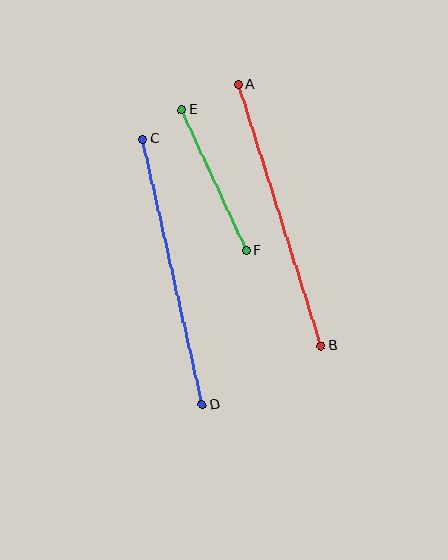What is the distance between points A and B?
The distance is approximately 274 pixels.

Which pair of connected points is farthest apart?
Points A and B are farthest apart.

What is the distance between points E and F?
The distance is approximately 155 pixels.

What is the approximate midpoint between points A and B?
The midpoint is at approximately (280, 215) pixels.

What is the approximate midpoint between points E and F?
The midpoint is at approximately (214, 180) pixels.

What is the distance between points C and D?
The distance is approximately 272 pixels.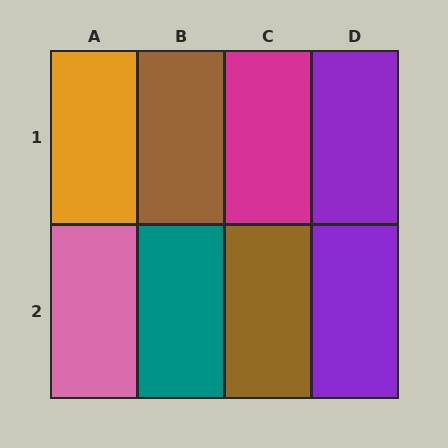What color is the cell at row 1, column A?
Orange.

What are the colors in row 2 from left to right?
Pink, teal, brown, purple.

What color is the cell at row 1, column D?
Purple.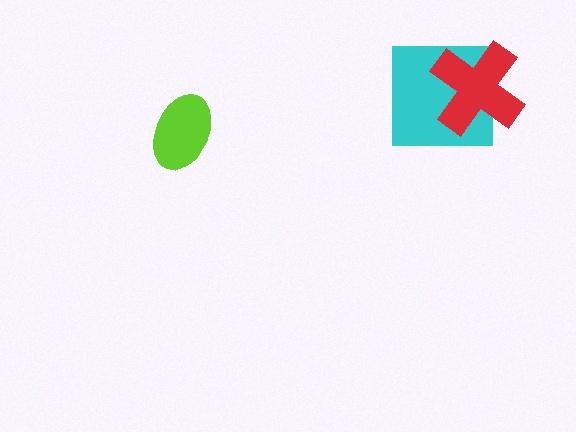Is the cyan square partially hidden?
Yes, it is partially covered by another shape.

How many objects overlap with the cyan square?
1 object overlaps with the cyan square.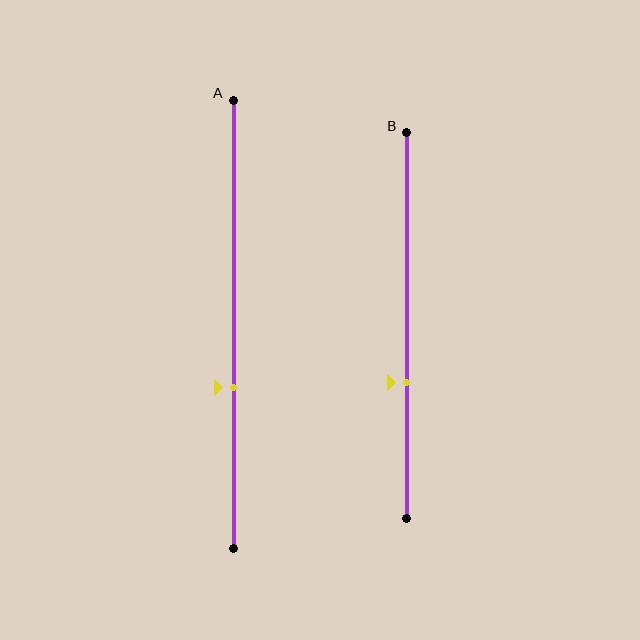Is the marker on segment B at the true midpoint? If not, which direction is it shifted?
No, the marker on segment B is shifted downward by about 15% of the segment length.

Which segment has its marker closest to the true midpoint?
Segment A has its marker closest to the true midpoint.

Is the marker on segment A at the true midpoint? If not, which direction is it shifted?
No, the marker on segment A is shifted downward by about 14% of the segment length.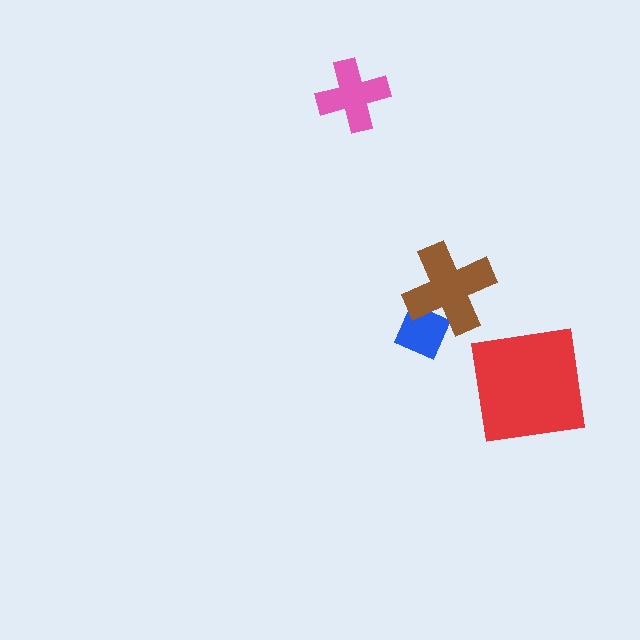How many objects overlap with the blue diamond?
1 object overlaps with the blue diamond.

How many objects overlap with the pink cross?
0 objects overlap with the pink cross.